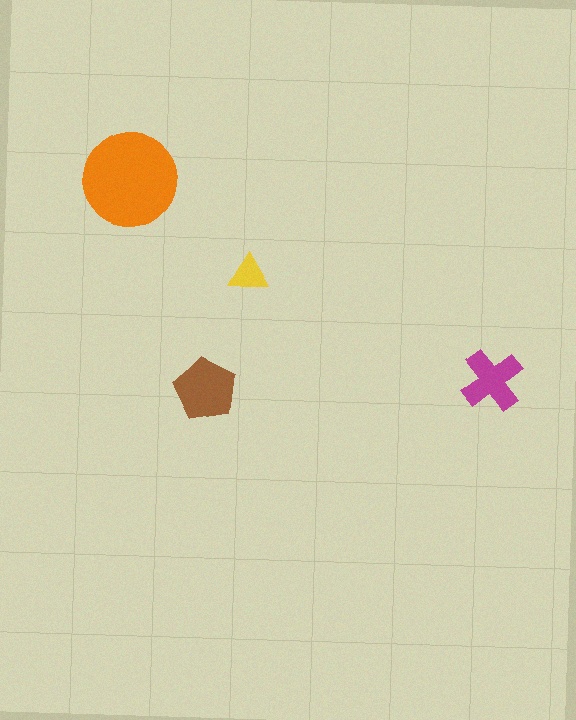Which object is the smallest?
The yellow triangle.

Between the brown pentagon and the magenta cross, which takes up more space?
The brown pentagon.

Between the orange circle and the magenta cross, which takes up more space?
The orange circle.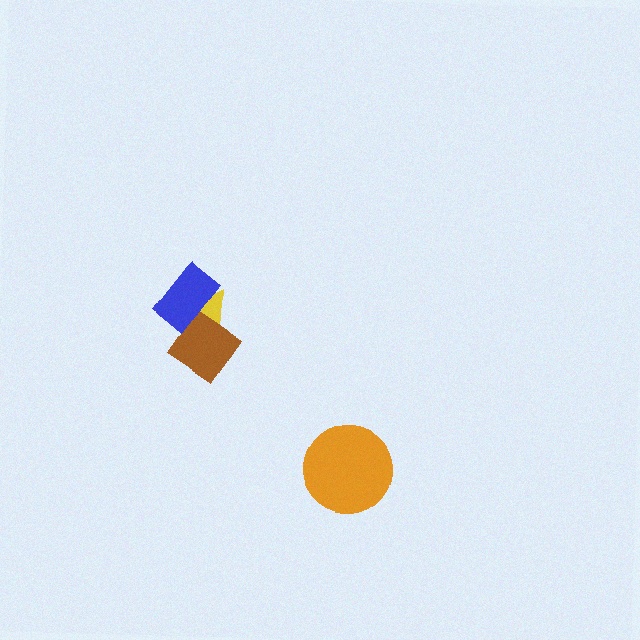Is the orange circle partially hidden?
No, no other shape covers it.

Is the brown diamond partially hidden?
Yes, it is partially covered by another shape.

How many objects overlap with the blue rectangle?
2 objects overlap with the blue rectangle.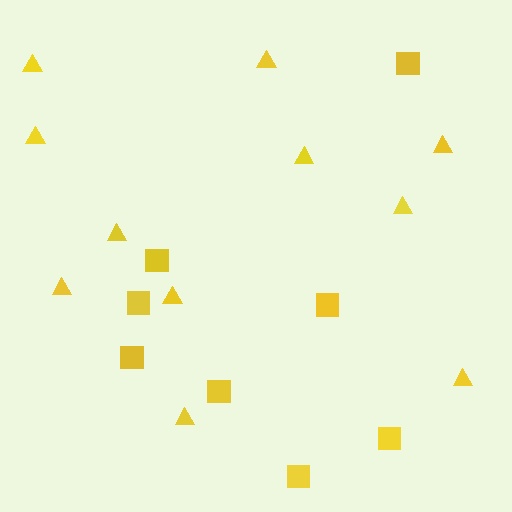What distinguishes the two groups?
There are 2 groups: one group of triangles (11) and one group of squares (8).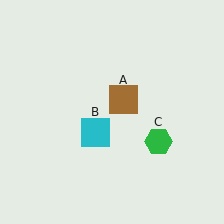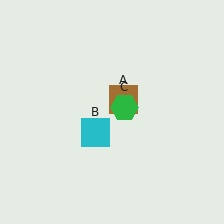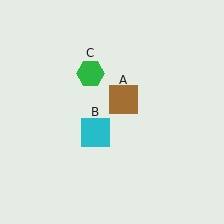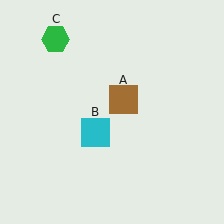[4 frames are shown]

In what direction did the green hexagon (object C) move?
The green hexagon (object C) moved up and to the left.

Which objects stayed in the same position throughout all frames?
Brown square (object A) and cyan square (object B) remained stationary.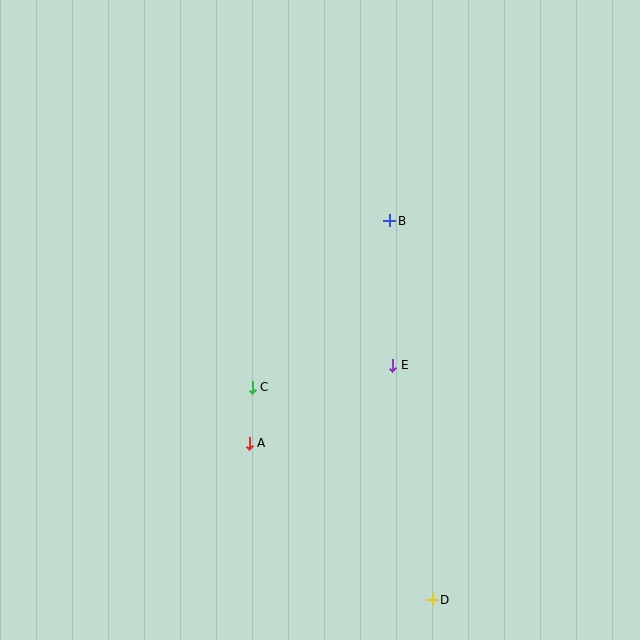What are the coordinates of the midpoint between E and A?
The midpoint between E and A is at (321, 404).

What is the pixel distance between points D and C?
The distance between D and C is 278 pixels.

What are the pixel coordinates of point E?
Point E is at (393, 365).